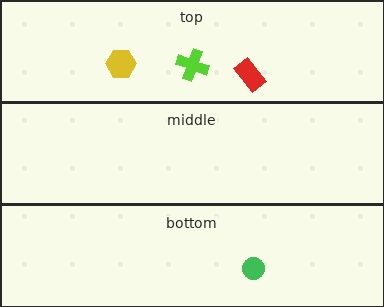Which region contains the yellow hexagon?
The top region.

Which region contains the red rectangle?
The top region.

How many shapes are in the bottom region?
1.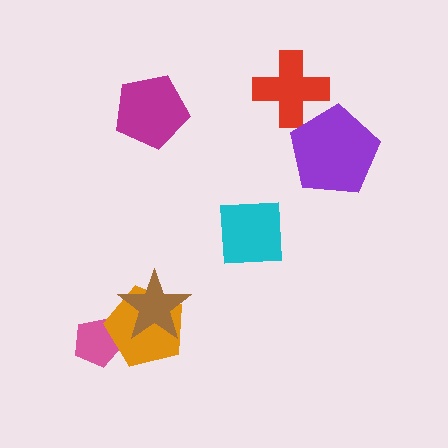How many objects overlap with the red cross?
1 object overlaps with the red cross.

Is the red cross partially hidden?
Yes, it is partially covered by another shape.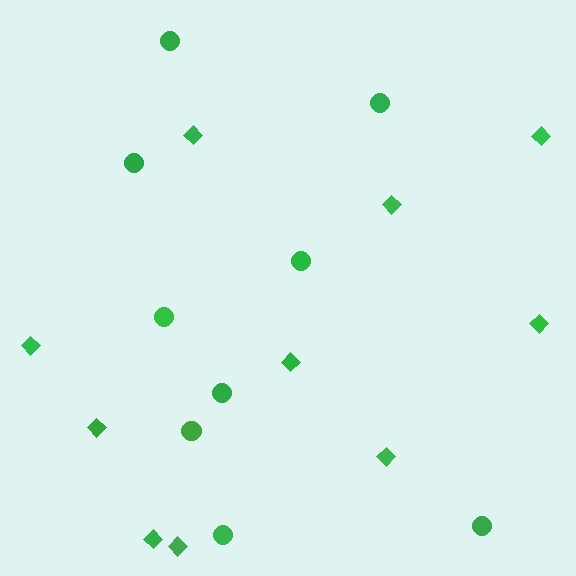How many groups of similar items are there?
There are 2 groups: one group of circles (9) and one group of diamonds (10).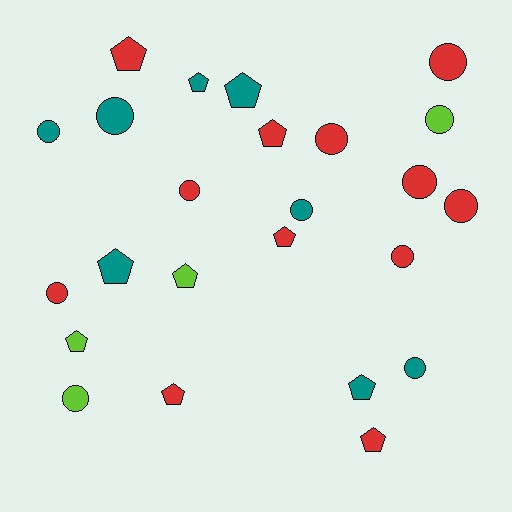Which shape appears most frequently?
Circle, with 13 objects.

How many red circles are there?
There are 7 red circles.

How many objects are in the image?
There are 24 objects.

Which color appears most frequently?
Red, with 12 objects.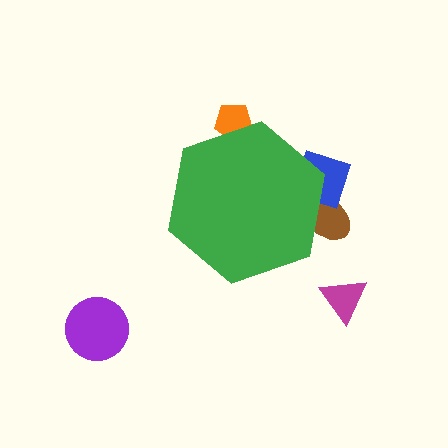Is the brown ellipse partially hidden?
Yes, the brown ellipse is partially hidden behind the green hexagon.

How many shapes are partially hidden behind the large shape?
3 shapes are partially hidden.